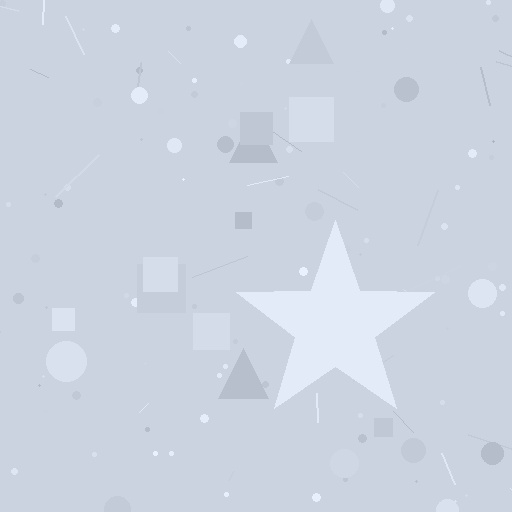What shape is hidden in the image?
A star is hidden in the image.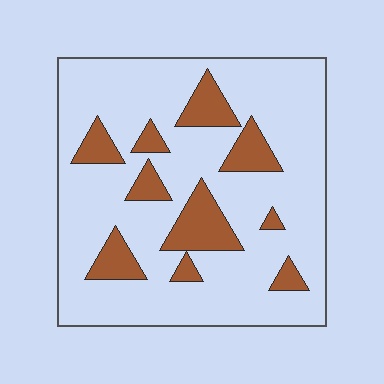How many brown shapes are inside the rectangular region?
10.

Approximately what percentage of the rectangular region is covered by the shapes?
Approximately 20%.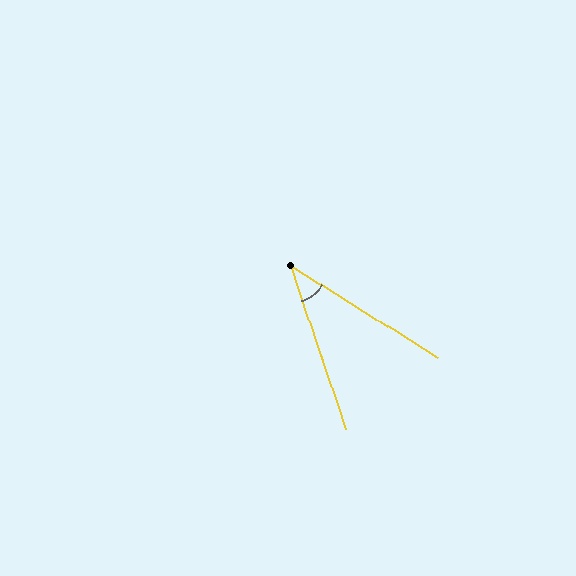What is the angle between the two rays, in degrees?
Approximately 39 degrees.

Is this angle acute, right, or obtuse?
It is acute.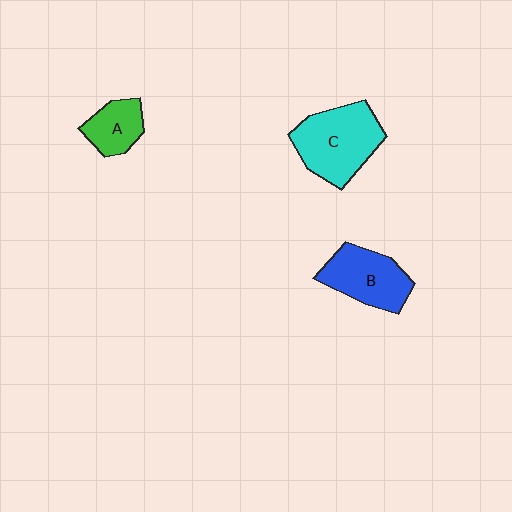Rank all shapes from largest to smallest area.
From largest to smallest: C (cyan), B (blue), A (green).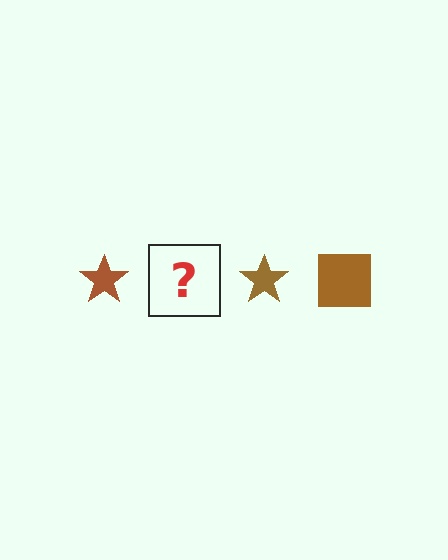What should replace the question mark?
The question mark should be replaced with a brown square.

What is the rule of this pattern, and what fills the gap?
The rule is that the pattern cycles through star, square shapes in brown. The gap should be filled with a brown square.